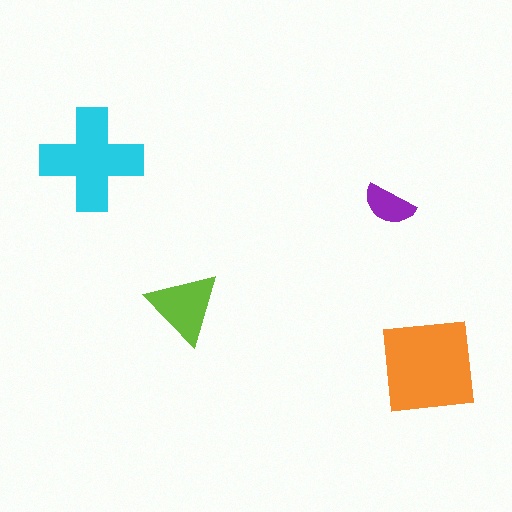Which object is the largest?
The orange square.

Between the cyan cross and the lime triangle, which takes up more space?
The cyan cross.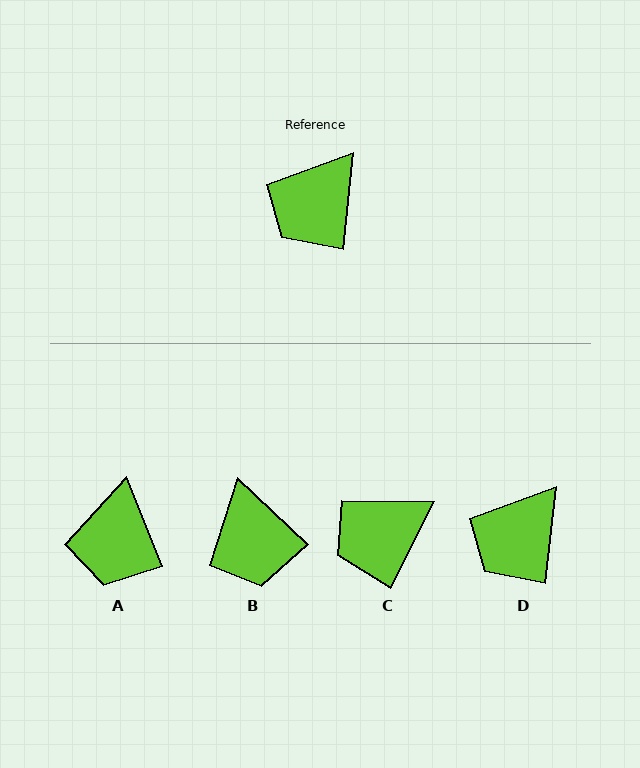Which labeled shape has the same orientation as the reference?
D.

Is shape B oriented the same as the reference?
No, it is off by about 52 degrees.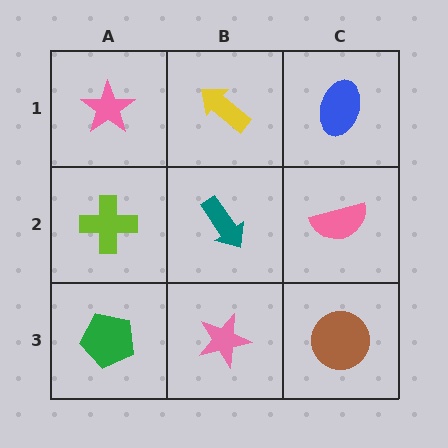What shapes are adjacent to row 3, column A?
A lime cross (row 2, column A), a pink star (row 3, column B).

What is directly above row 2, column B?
A yellow arrow.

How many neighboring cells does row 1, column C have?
2.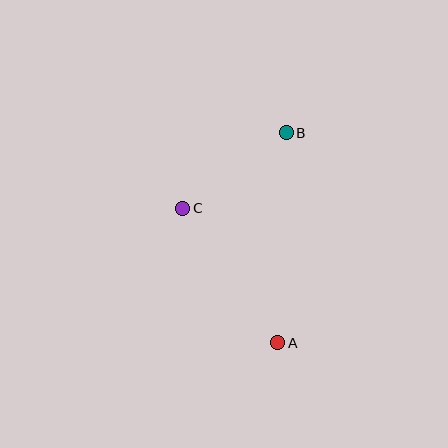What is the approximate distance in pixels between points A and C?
The distance between A and C is approximately 164 pixels.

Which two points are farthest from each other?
Points A and B are farthest from each other.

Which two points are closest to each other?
Points B and C are closest to each other.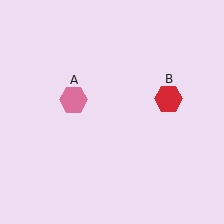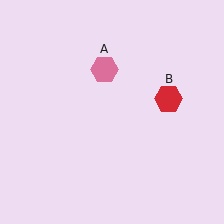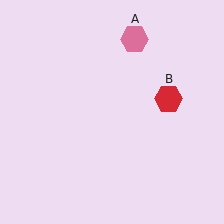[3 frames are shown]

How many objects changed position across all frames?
1 object changed position: pink hexagon (object A).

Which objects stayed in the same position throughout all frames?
Red hexagon (object B) remained stationary.